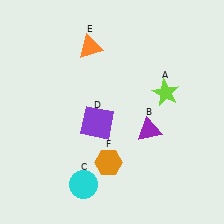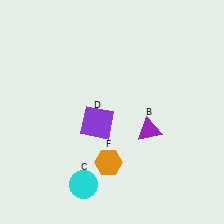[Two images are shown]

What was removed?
The lime star (A), the orange triangle (E) were removed in Image 2.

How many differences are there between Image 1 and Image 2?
There are 2 differences between the two images.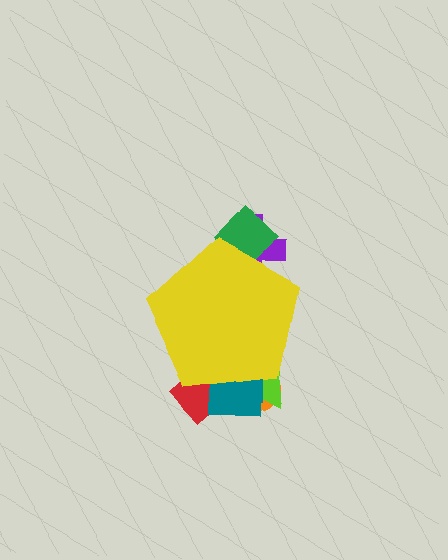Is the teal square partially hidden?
Yes, the teal square is partially hidden behind the yellow pentagon.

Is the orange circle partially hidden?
Yes, the orange circle is partially hidden behind the yellow pentagon.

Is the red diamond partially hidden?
Yes, the red diamond is partially hidden behind the yellow pentagon.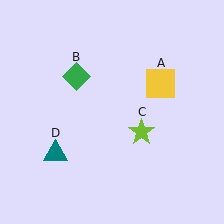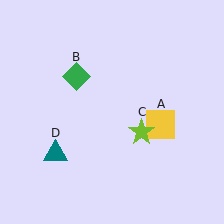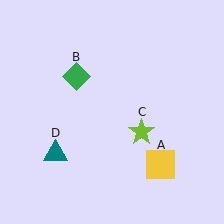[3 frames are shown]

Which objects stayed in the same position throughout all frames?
Green diamond (object B) and lime star (object C) and teal triangle (object D) remained stationary.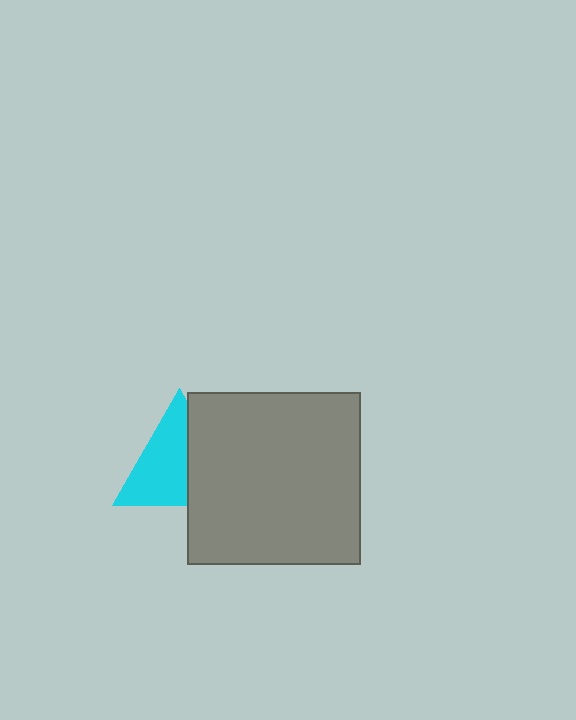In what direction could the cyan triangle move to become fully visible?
The cyan triangle could move left. That would shift it out from behind the gray square entirely.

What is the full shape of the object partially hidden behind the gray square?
The partially hidden object is a cyan triangle.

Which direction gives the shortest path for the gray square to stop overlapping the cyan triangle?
Moving right gives the shortest separation.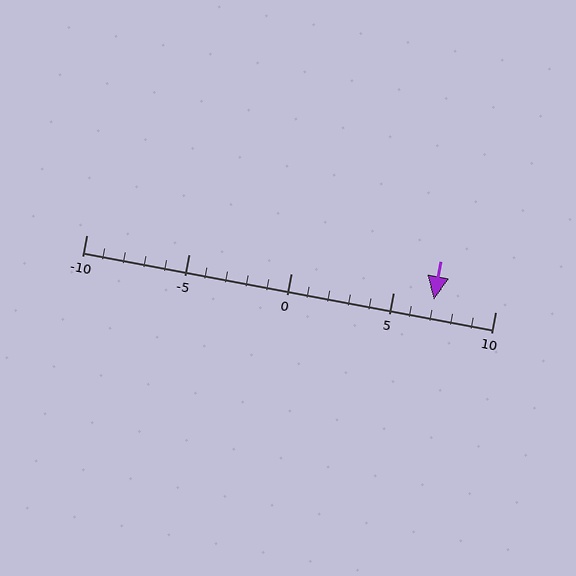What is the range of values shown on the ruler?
The ruler shows values from -10 to 10.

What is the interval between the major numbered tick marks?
The major tick marks are spaced 5 units apart.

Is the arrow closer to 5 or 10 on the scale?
The arrow is closer to 5.